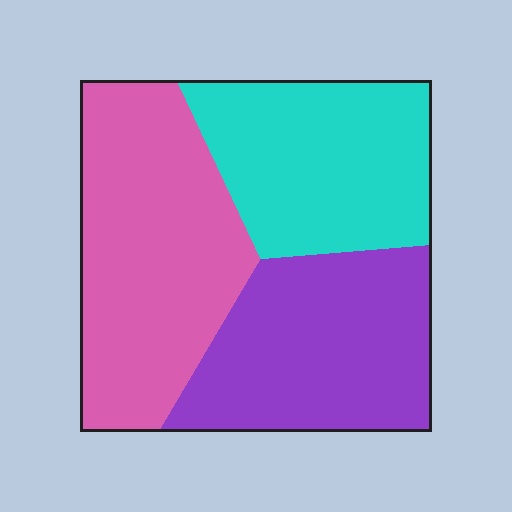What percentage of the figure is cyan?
Cyan covers around 30% of the figure.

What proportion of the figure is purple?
Purple takes up between a sixth and a third of the figure.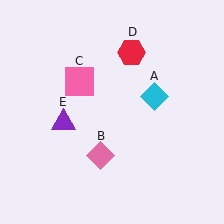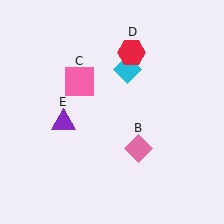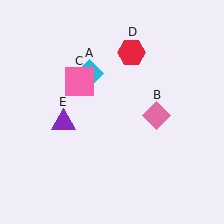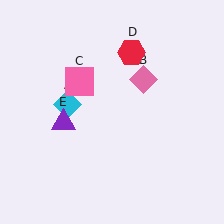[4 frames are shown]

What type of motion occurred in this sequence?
The cyan diamond (object A), pink diamond (object B) rotated counterclockwise around the center of the scene.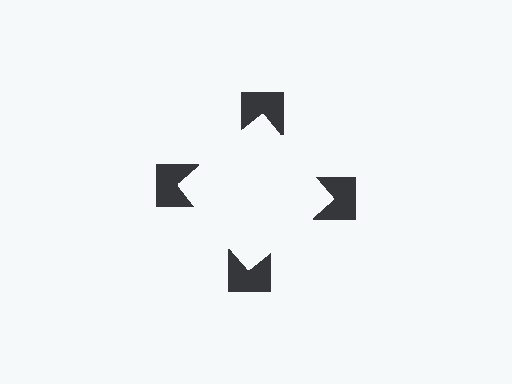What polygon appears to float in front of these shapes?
An illusory square — its edges are inferred from the aligned wedge cuts in the notched squares, not physically drawn.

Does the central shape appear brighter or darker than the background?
It typically appears slightly brighter than the background, even though no actual brightness change is drawn.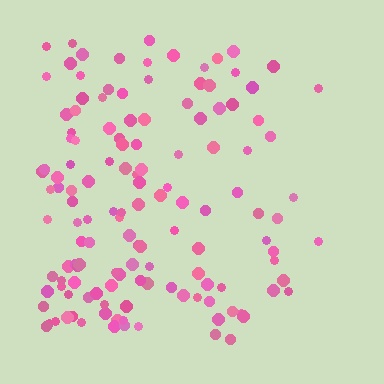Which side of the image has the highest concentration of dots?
The left.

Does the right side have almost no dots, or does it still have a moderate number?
Still a moderate number, just noticeably fewer than the left.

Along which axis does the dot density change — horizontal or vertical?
Horizontal.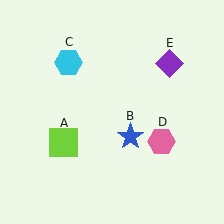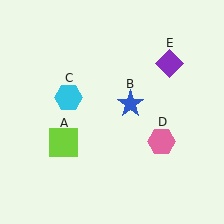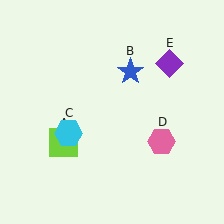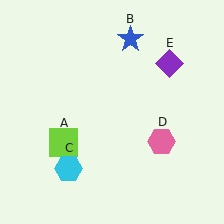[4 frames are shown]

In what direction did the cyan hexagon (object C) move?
The cyan hexagon (object C) moved down.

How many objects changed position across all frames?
2 objects changed position: blue star (object B), cyan hexagon (object C).